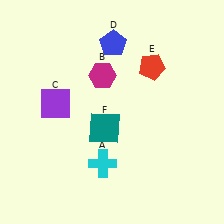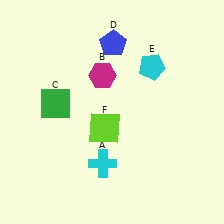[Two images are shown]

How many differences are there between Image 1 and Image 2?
There are 3 differences between the two images.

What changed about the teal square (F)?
In Image 1, F is teal. In Image 2, it changed to lime.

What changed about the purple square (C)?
In Image 1, C is purple. In Image 2, it changed to green.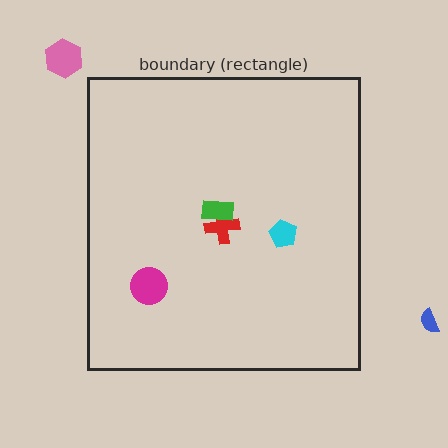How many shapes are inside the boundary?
4 inside, 2 outside.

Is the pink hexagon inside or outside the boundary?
Outside.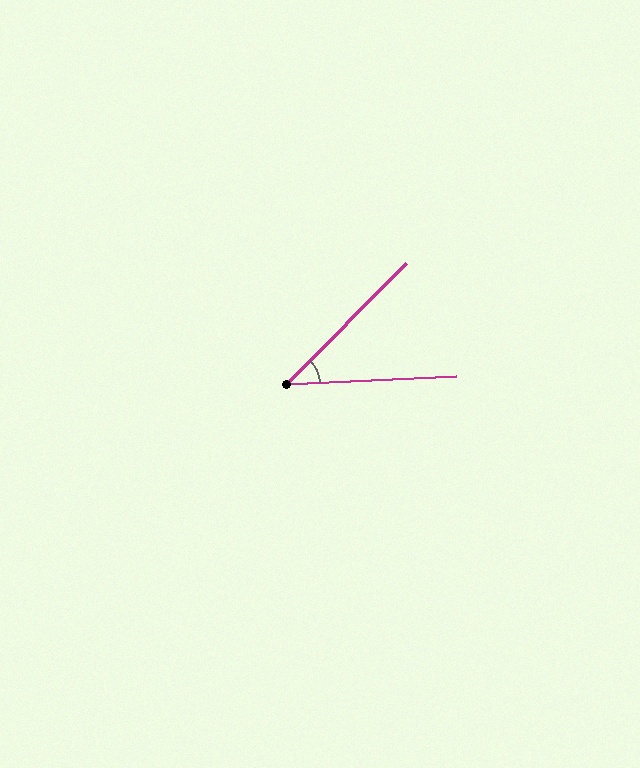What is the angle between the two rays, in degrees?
Approximately 43 degrees.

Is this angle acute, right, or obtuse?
It is acute.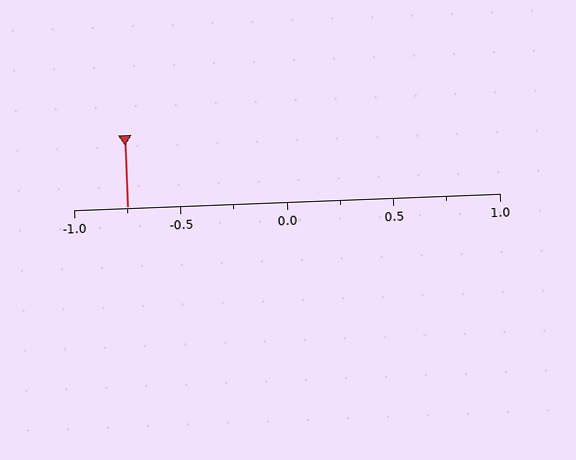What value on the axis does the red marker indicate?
The marker indicates approximately -0.75.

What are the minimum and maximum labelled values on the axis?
The axis runs from -1.0 to 1.0.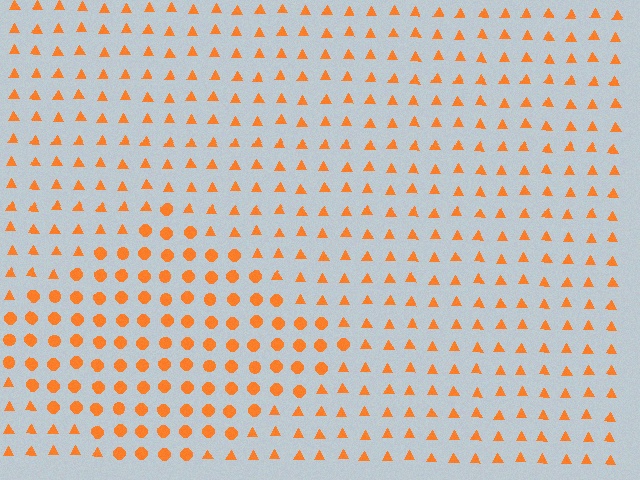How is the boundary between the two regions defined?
The boundary is defined by a change in element shape: circles inside vs. triangles outside. All elements share the same color and spacing.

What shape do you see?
I see a diamond.